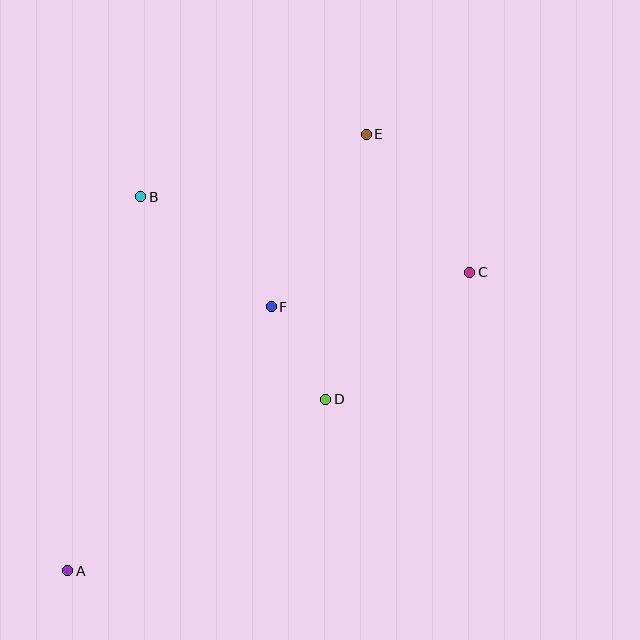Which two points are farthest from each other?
Points A and E are farthest from each other.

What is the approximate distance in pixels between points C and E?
The distance between C and E is approximately 173 pixels.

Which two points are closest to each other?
Points D and F are closest to each other.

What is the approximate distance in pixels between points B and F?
The distance between B and F is approximately 171 pixels.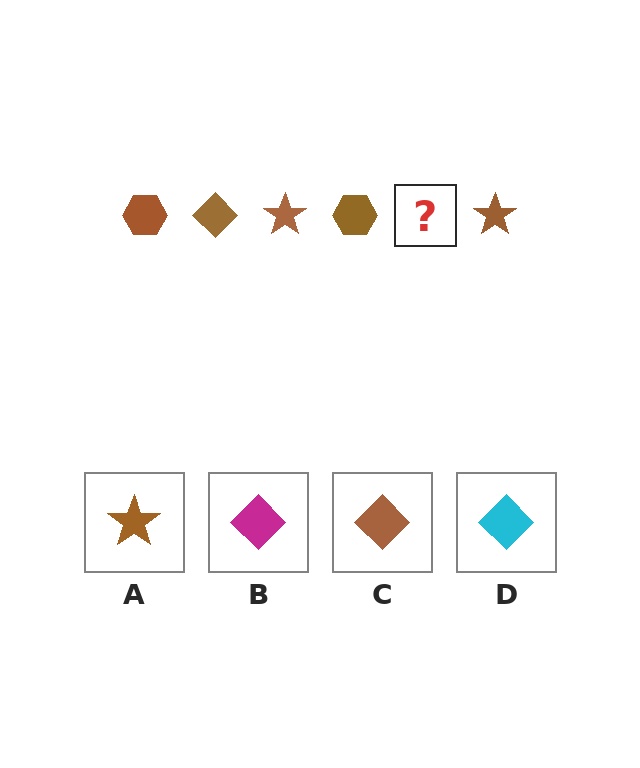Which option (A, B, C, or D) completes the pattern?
C.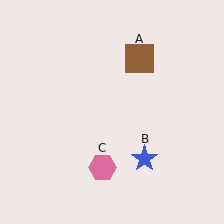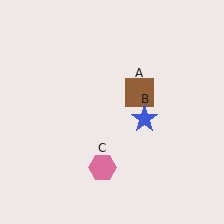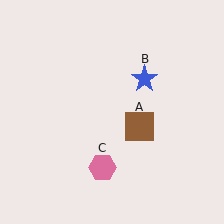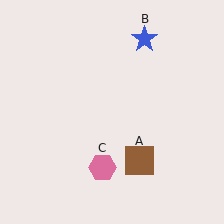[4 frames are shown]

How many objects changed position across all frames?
2 objects changed position: brown square (object A), blue star (object B).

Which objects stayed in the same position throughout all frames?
Pink hexagon (object C) remained stationary.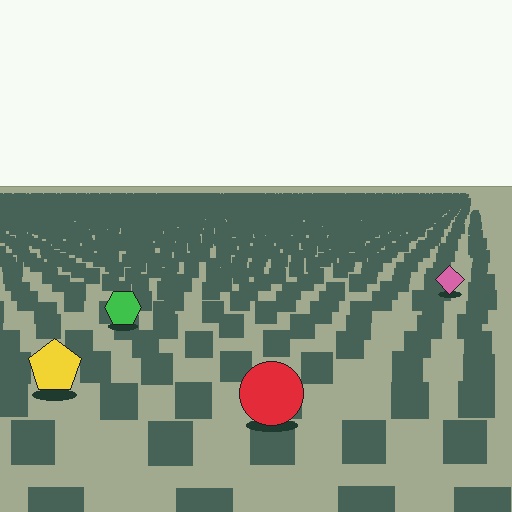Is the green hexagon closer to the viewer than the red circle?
No. The red circle is closer — you can tell from the texture gradient: the ground texture is coarser near it.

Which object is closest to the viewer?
The red circle is closest. The texture marks near it are larger and more spread out.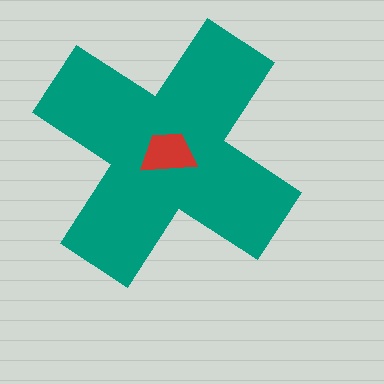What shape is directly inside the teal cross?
The red trapezoid.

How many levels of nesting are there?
2.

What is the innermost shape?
The red trapezoid.